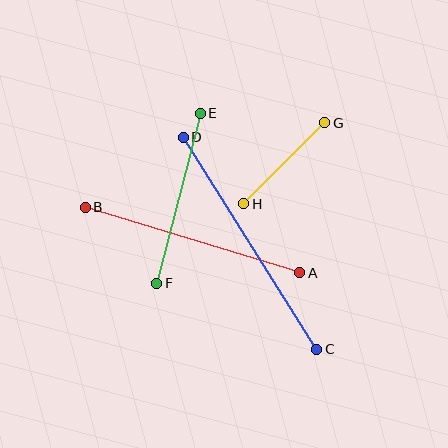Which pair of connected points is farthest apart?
Points C and D are farthest apart.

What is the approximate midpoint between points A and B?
The midpoint is at approximately (192, 240) pixels.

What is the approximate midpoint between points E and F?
The midpoint is at approximately (178, 198) pixels.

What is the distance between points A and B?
The distance is approximately 224 pixels.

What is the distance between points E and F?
The distance is approximately 175 pixels.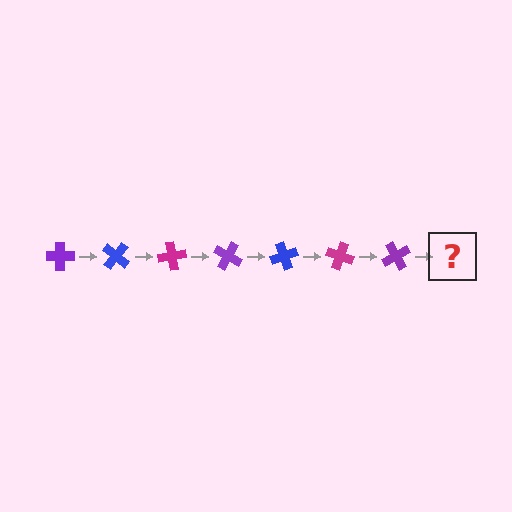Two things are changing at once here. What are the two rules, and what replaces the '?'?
The two rules are that it rotates 40 degrees each step and the color cycles through purple, blue, and magenta. The '?' should be a blue cross, rotated 280 degrees from the start.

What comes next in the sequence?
The next element should be a blue cross, rotated 280 degrees from the start.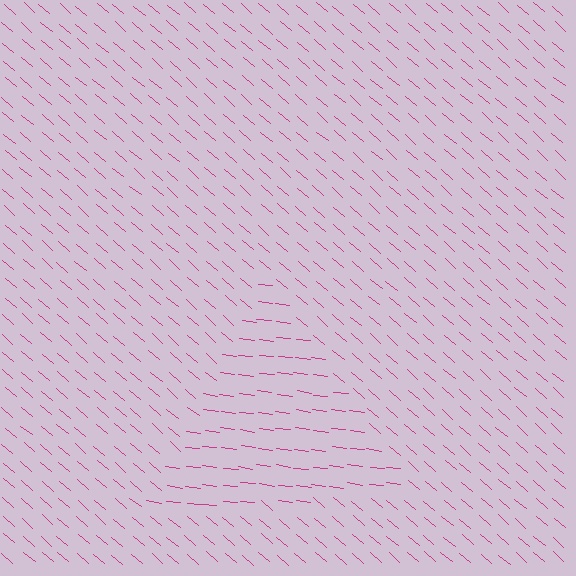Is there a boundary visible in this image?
Yes, there is a texture boundary formed by a change in line orientation.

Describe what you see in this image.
The image is filled with small magenta line segments. A triangle region in the image has lines oriented differently from the surrounding lines, creating a visible texture boundary.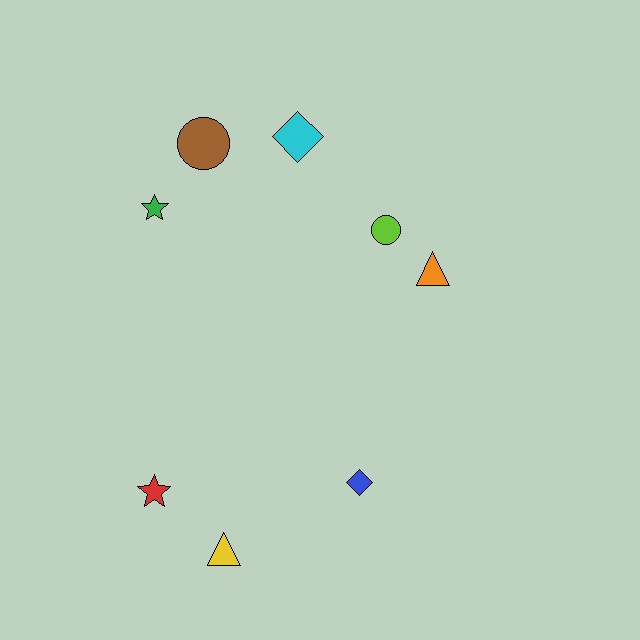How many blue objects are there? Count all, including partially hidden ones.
There is 1 blue object.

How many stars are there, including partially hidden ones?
There are 2 stars.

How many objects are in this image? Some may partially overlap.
There are 8 objects.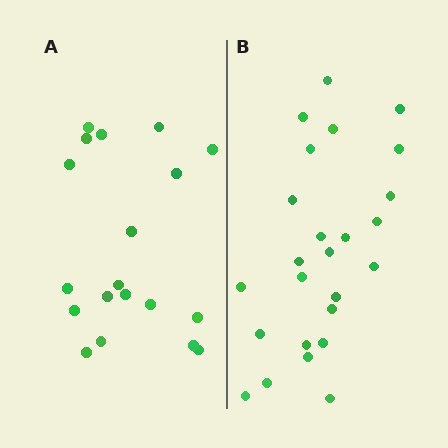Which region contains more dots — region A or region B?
Region B (the right region) has more dots.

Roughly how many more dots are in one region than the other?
Region B has about 6 more dots than region A.